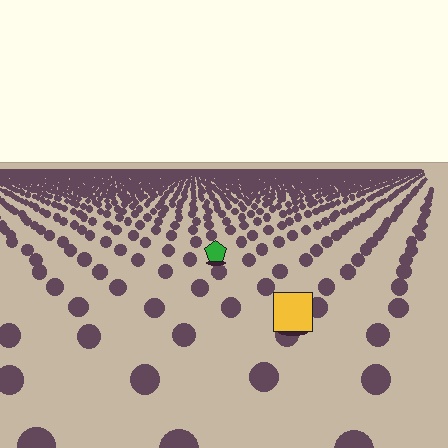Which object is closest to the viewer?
The yellow square is closest. The texture marks near it are larger and more spread out.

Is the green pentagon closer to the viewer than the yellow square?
No. The yellow square is closer — you can tell from the texture gradient: the ground texture is coarser near it.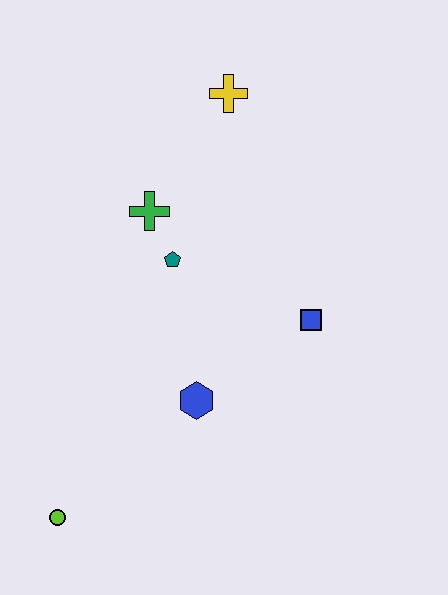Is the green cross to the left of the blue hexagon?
Yes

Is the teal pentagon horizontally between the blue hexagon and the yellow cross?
No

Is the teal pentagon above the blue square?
Yes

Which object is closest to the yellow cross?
The green cross is closest to the yellow cross.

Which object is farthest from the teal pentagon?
The lime circle is farthest from the teal pentagon.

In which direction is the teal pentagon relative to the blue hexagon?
The teal pentagon is above the blue hexagon.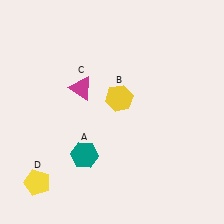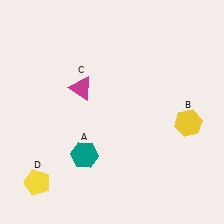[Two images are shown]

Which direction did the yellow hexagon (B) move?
The yellow hexagon (B) moved right.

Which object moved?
The yellow hexagon (B) moved right.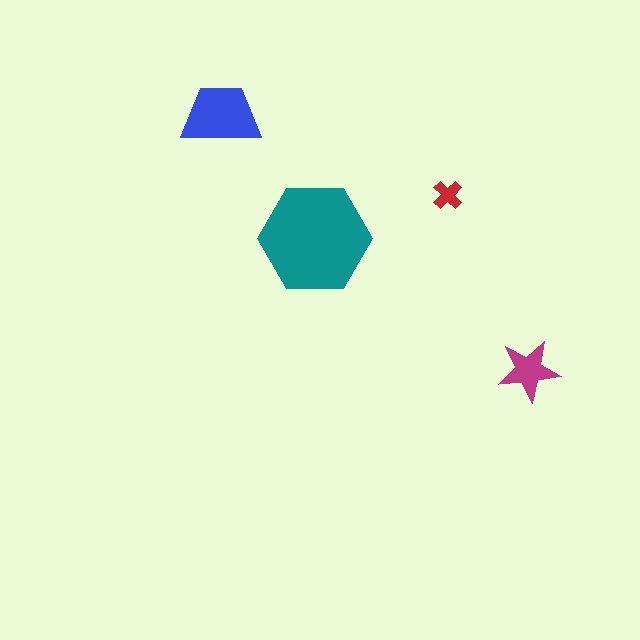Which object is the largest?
The teal hexagon.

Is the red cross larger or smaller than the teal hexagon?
Smaller.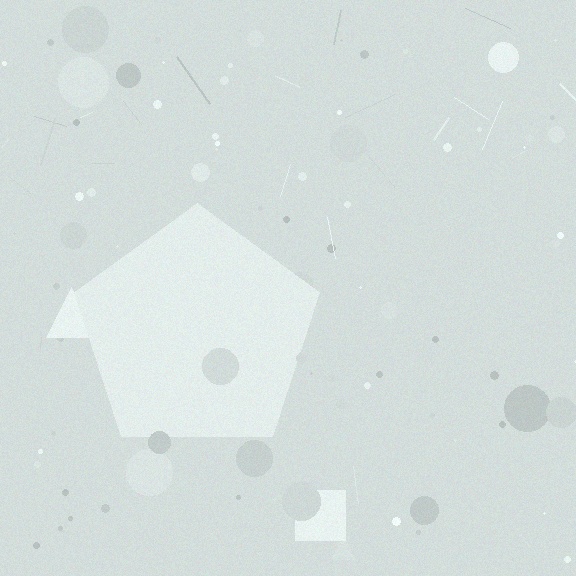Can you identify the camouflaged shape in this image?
The camouflaged shape is a pentagon.